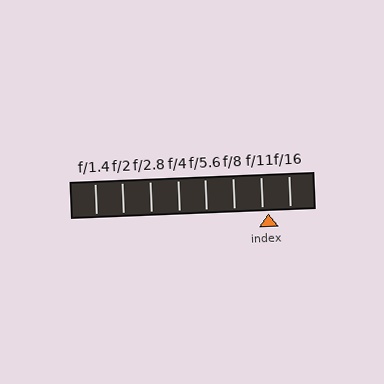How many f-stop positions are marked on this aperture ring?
There are 8 f-stop positions marked.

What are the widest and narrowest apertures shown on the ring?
The widest aperture shown is f/1.4 and the narrowest is f/16.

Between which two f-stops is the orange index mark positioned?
The index mark is between f/11 and f/16.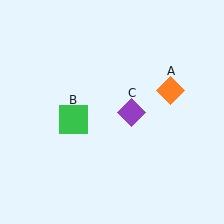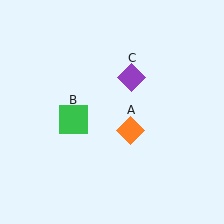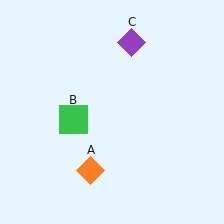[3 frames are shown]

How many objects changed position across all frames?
2 objects changed position: orange diamond (object A), purple diamond (object C).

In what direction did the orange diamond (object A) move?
The orange diamond (object A) moved down and to the left.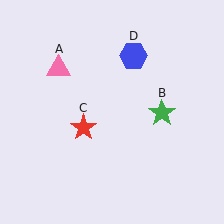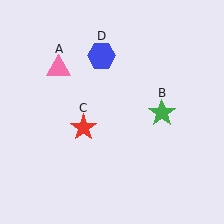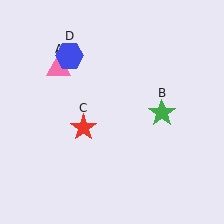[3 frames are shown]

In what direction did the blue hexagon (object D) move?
The blue hexagon (object D) moved left.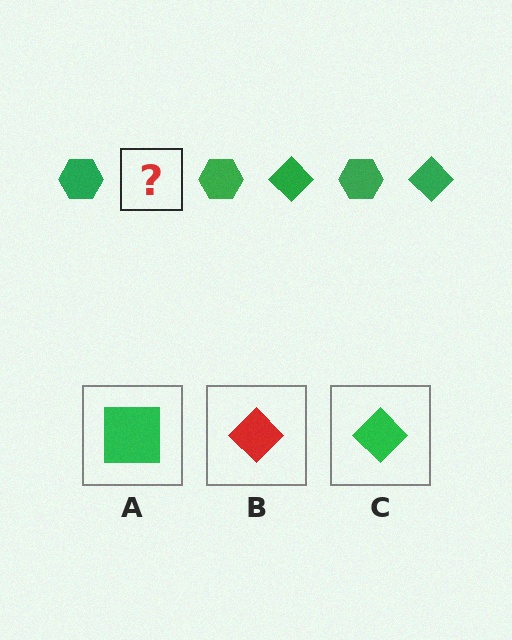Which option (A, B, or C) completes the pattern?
C.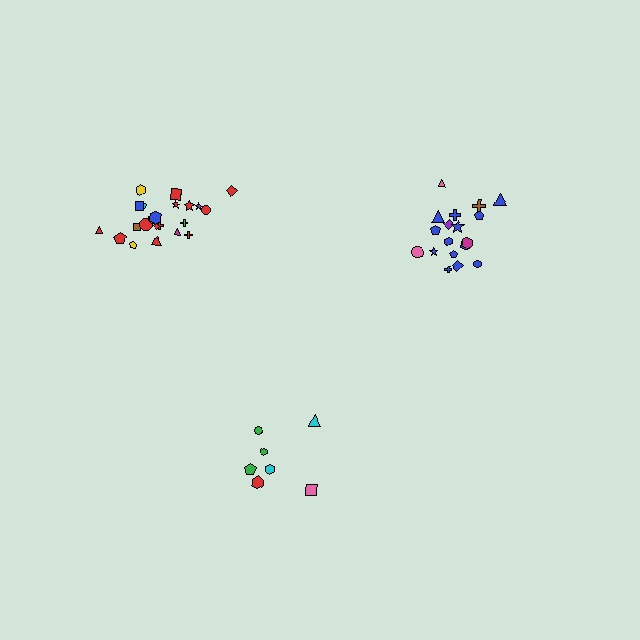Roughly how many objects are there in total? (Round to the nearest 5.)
Roughly 45 objects in total.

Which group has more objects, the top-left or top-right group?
The top-left group.